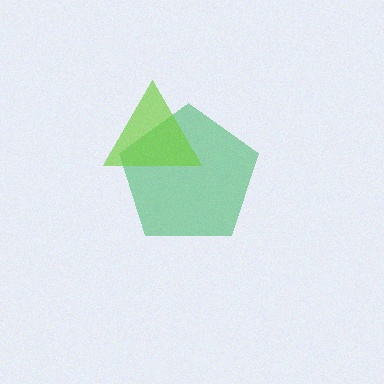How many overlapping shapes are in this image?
There are 2 overlapping shapes in the image.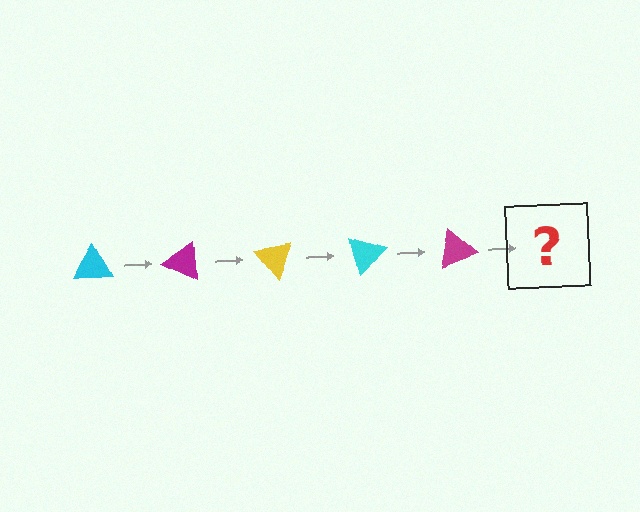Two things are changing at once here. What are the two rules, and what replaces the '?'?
The two rules are that it rotates 25 degrees each step and the color cycles through cyan, magenta, and yellow. The '?' should be a yellow triangle, rotated 125 degrees from the start.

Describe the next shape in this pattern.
It should be a yellow triangle, rotated 125 degrees from the start.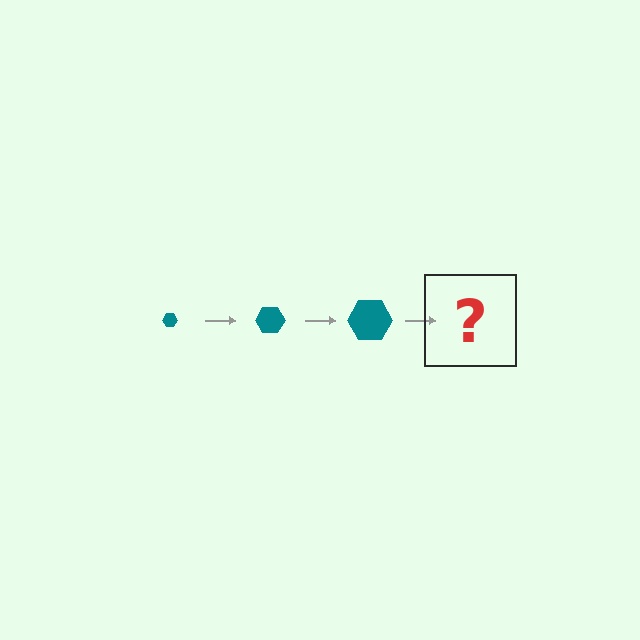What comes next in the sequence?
The next element should be a teal hexagon, larger than the previous one.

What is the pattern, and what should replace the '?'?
The pattern is that the hexagon gets progressively larger each step. The '?' should be a teal hexagon, larger than the previous one.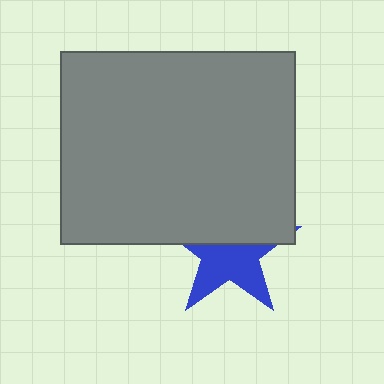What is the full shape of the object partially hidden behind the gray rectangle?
The partially hidden object is a blue star.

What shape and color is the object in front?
The object in front is a gray rectangle.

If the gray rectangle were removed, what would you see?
You would see the complete blue star.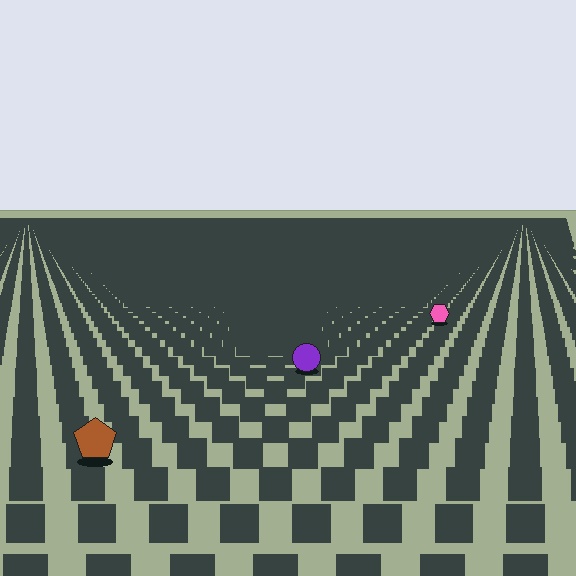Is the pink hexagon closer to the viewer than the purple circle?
No. The purple circle is closer — you can tell from the texture gradient: the ground texture is coarser near it.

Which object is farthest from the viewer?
The pink hexagon is farthest from the viewer. It appears smaller and the ground texture around it is denser.